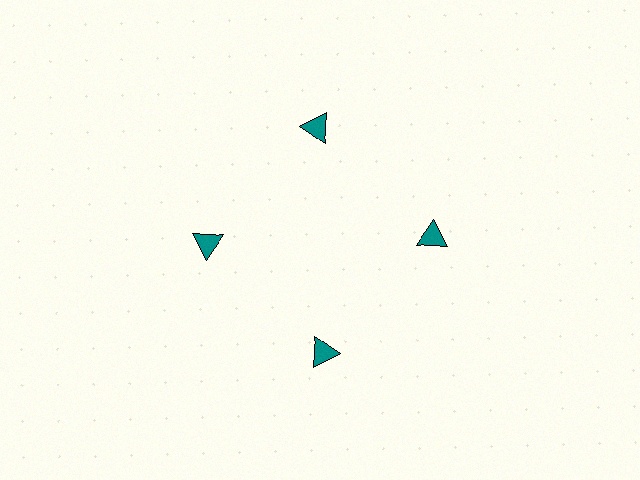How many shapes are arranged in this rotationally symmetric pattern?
There are 4 shapes, arranged in 4 groups of 1.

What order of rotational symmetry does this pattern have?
This pattern has 4-fold rotational symmetry.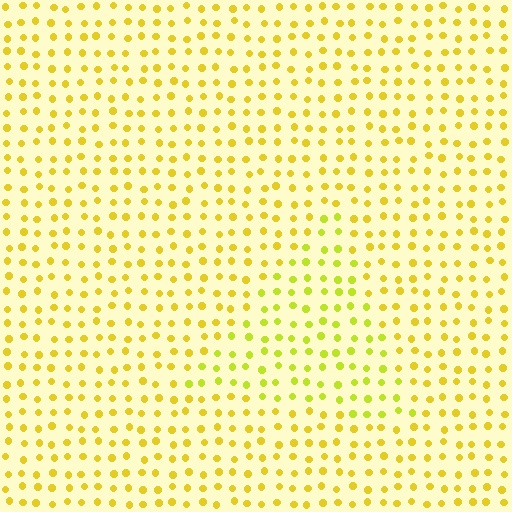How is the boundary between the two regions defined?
The boundary is defined purely by a slight shift in hue (about 21 degrees). Spacing, size, and orientation are identical on both sides.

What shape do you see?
I see a triangle.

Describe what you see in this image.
The image is filled with small yellow elements in a uniform arrangement. A triangle-shaped region is visible where the elements are tinted to a slightly different hue, forming a subtle color boundary.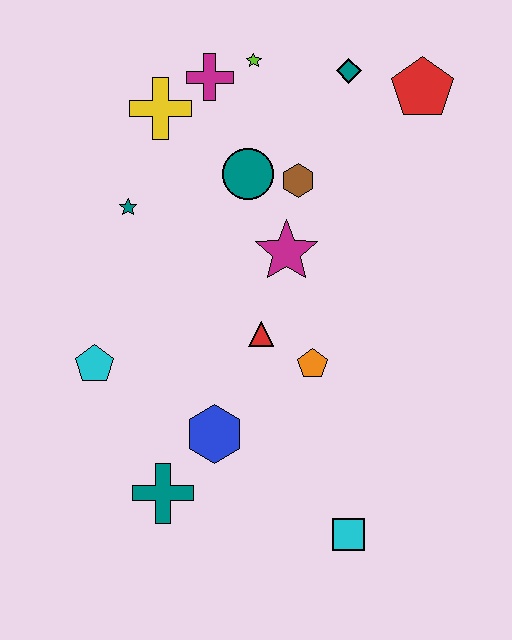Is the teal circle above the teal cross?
Yes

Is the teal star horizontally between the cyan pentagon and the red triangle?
Yes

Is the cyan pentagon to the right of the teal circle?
No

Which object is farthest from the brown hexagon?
The cyan square is farthest from the brown hexagon.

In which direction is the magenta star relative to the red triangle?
The magenta star is above the red triangle.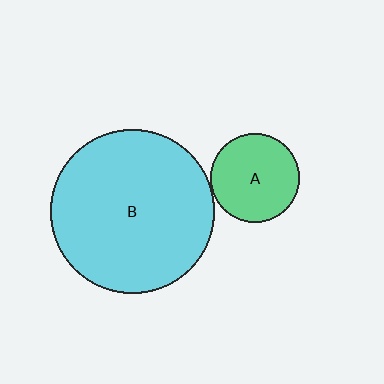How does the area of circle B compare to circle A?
Approximately 3.4 times.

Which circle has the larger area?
Circle B (cyan).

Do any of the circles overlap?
No, none of the circles overlap.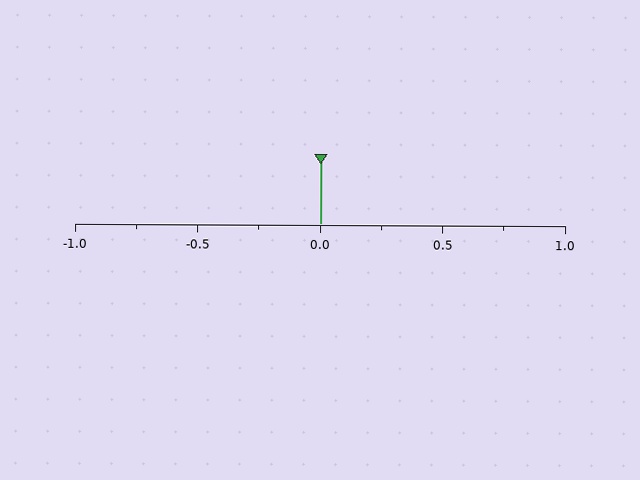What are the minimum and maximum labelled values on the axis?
The axis runs from -1.0 to 1.0.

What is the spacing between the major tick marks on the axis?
The major ticks are spaced 0.5 apart.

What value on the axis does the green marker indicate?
The marker indicates approximately 0.